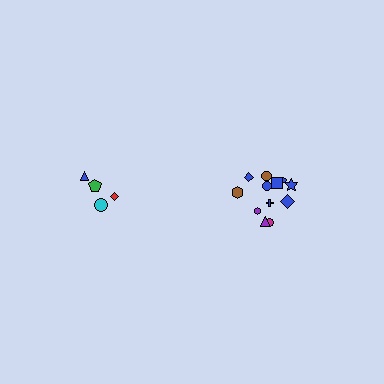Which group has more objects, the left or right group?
The right group.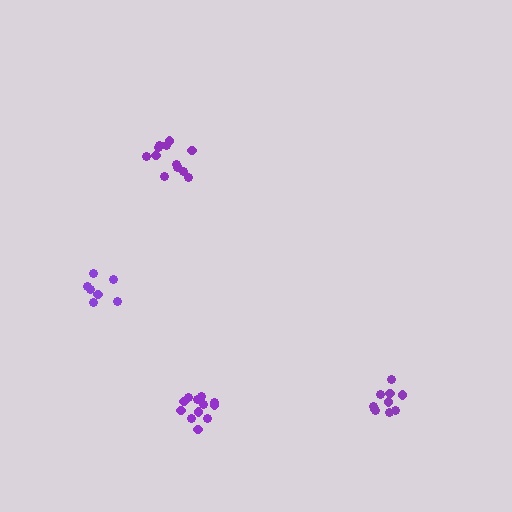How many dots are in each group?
Group 1: 12 dots, Group 2: 10 dots, Group 3: 7 dots, Group 4: 13 dots (42 total).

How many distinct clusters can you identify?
There are 4 distinct clusters.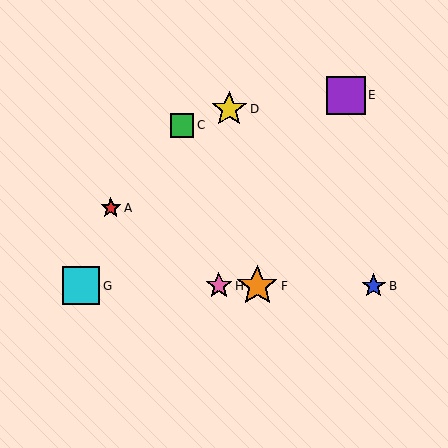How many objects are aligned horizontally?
4 objects (B, F, G, H) are aligned horizontally.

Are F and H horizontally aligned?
Yes, both are at y≈286.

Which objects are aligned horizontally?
Objects B, F, G, H are aligned horizontally.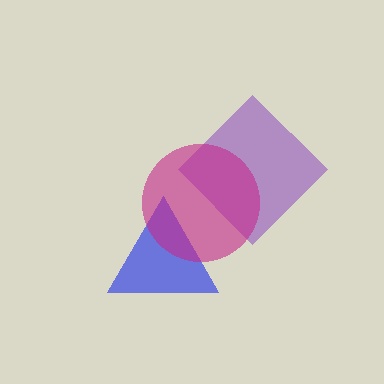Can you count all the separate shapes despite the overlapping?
Yes, there are 3 separate shapes.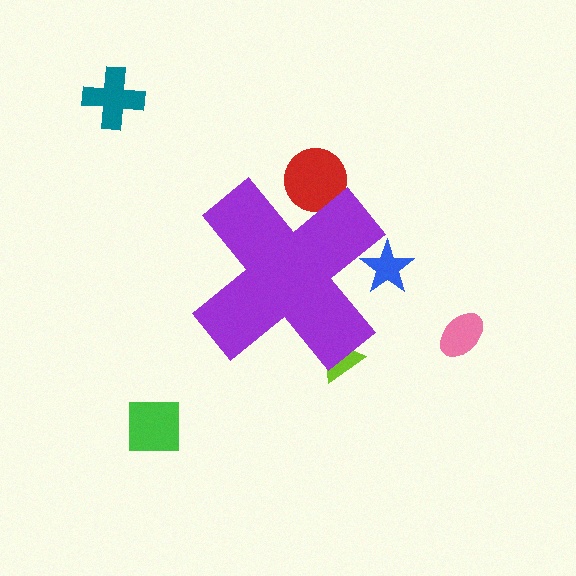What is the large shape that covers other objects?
A purple cross.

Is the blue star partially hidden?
Yes, the blue star is partially hidden behind the purple cross.